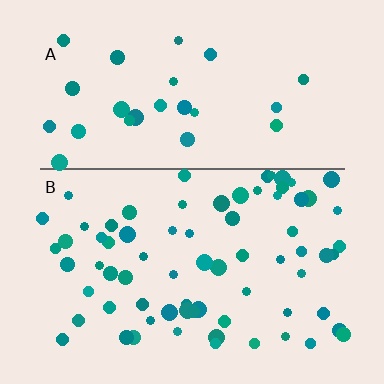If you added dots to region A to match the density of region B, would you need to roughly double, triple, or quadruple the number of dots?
Approximately triple.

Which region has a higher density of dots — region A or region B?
B (the bottom).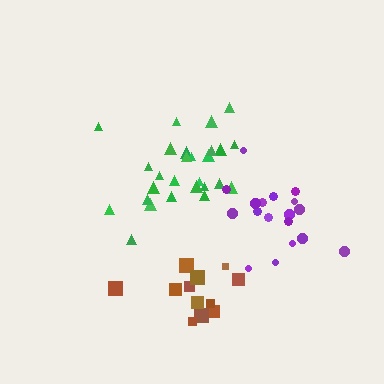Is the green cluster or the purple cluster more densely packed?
Green.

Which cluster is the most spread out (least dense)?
Brown.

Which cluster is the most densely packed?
Green.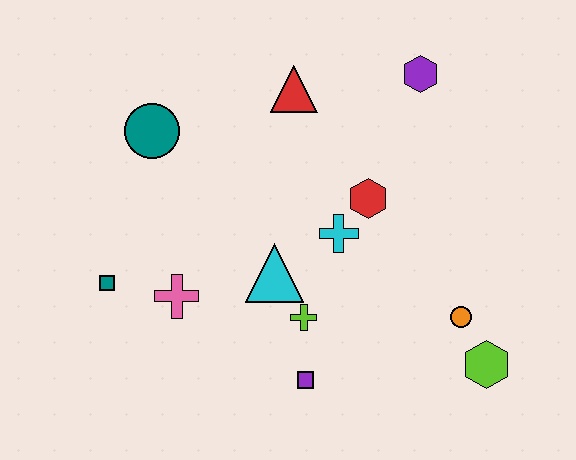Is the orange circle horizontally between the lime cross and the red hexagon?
No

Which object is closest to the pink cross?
The teal square is closest to the pink cross.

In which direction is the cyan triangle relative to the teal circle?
The cyan triangle is below the teal circle.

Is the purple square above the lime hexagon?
No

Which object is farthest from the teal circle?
The lime hexagon is farthest from the teal circle.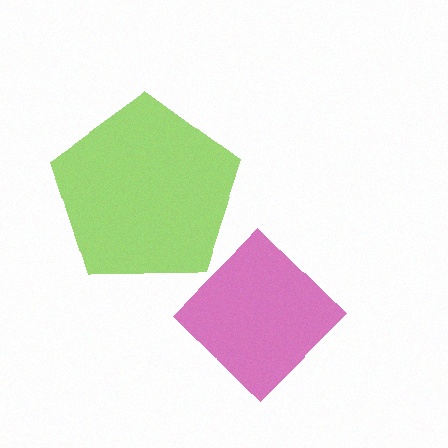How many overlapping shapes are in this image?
There are 2 overlapping shapes in the image.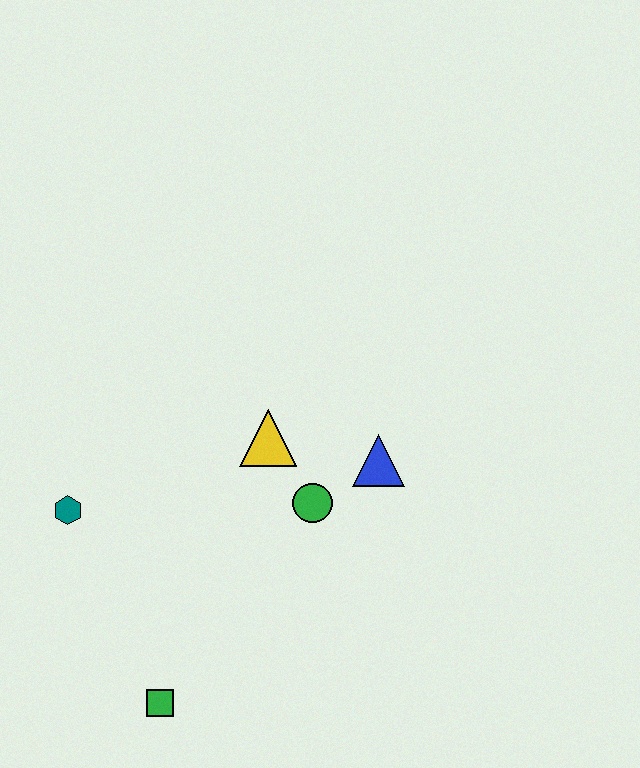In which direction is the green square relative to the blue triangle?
The green square is below the blue triangle.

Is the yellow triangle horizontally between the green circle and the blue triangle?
No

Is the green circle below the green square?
No